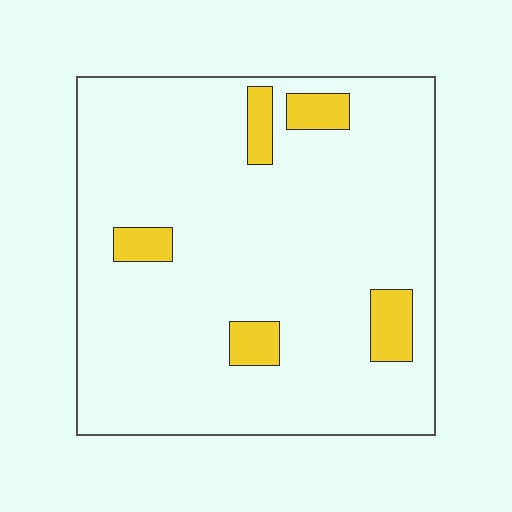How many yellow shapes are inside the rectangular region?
5.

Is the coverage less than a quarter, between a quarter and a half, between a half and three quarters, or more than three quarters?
Less than a quarter.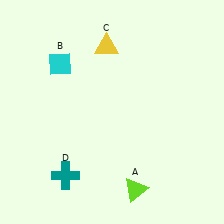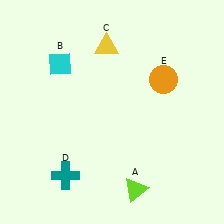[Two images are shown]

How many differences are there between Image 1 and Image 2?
There is 1 difference between the two images.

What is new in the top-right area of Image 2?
An orange circle (E) was added in the top-right area of Image 2.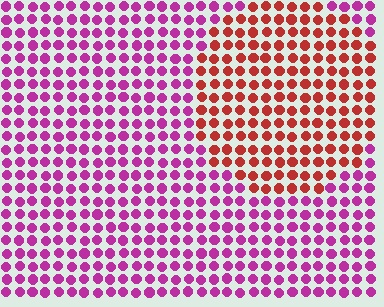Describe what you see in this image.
The image is filled with small magenta elements in a uniform arrangement. A circle-shaped region is visible where the elements are tinted to a slightly different hue, forming a subtle color boundary.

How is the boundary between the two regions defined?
The boundary is defined purely by a slight shift in hue (about 50 degrees). Spacing, size, and orientation are identical on both sides.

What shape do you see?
I see a circle.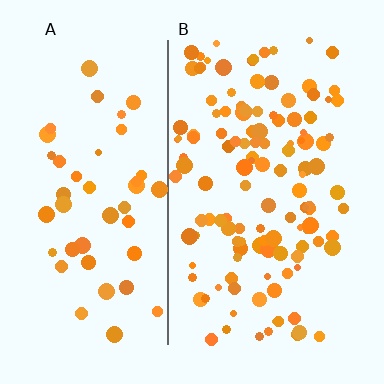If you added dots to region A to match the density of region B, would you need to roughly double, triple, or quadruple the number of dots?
Approximately triple.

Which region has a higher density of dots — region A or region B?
B (the right).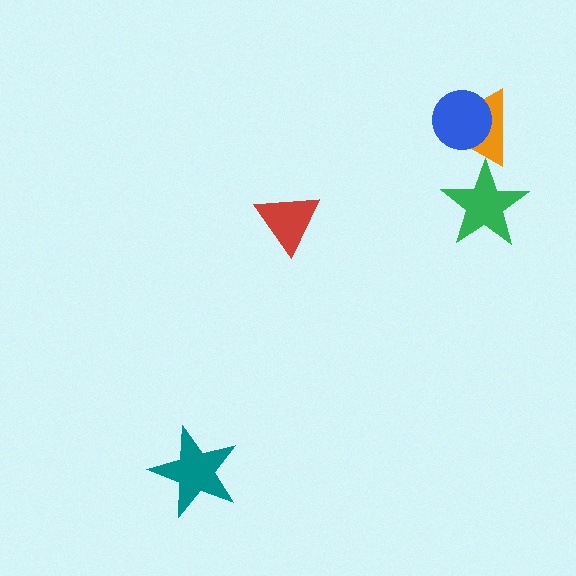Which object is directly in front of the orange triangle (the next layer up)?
The green star is directly in front of the orange triangle.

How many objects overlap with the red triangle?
0 objects overlap with the red triangle.